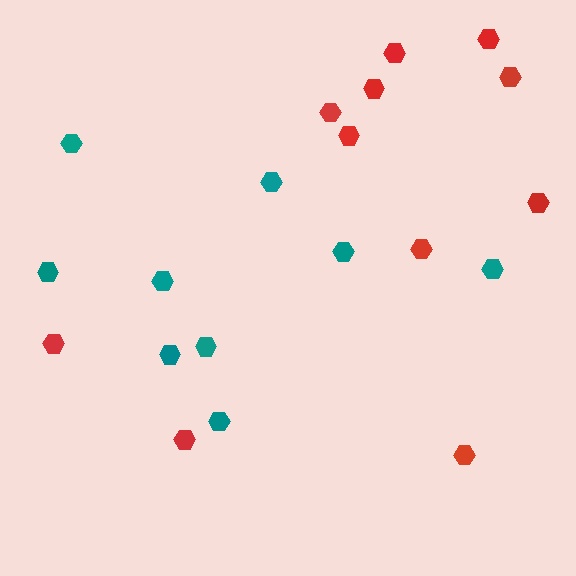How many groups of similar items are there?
There are 2 groups: one group of red hexagons (11) and one group of teal hexagons (9).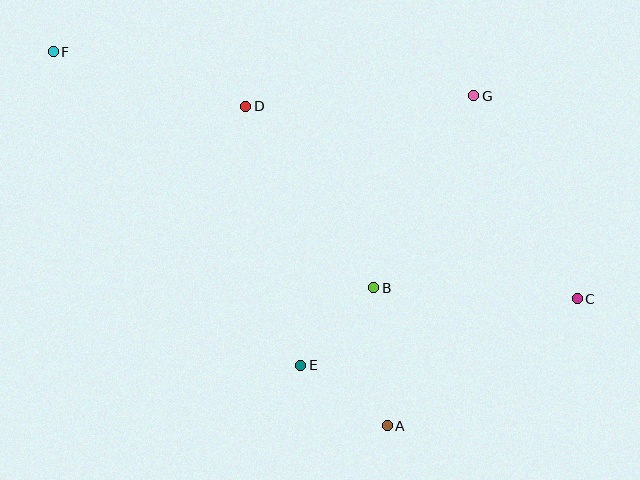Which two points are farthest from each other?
Points C and F are farthest from each other.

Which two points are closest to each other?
Points A and E are closest to each other.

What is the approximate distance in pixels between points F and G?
The distance between F and G is approximately 424 pixels.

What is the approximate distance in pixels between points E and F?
The distance between E and F is approximately 400 pixels.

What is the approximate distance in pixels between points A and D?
The distance between A and D is approximately 350 pixels.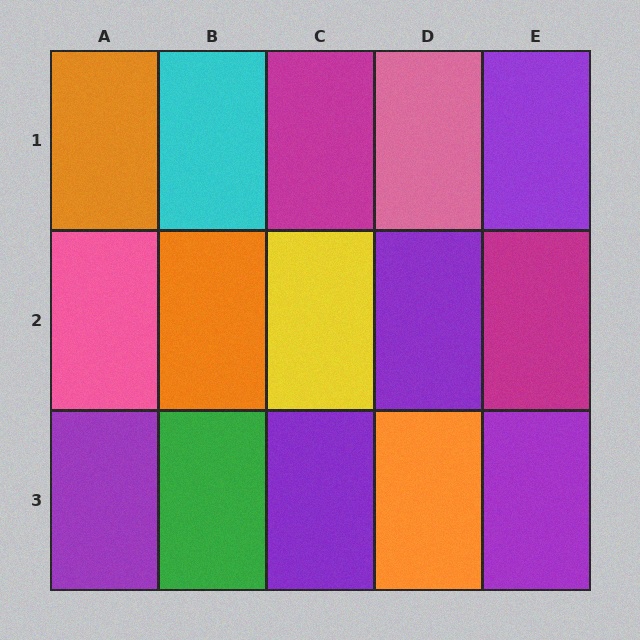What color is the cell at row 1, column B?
Cyan.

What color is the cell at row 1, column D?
Pink.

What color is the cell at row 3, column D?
Orange.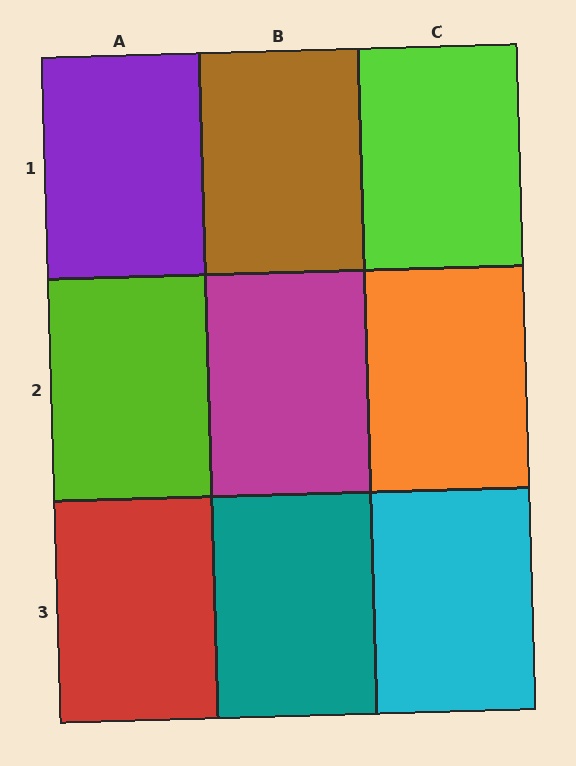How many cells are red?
1 cell is red.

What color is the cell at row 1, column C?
Lime.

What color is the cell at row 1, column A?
Purple.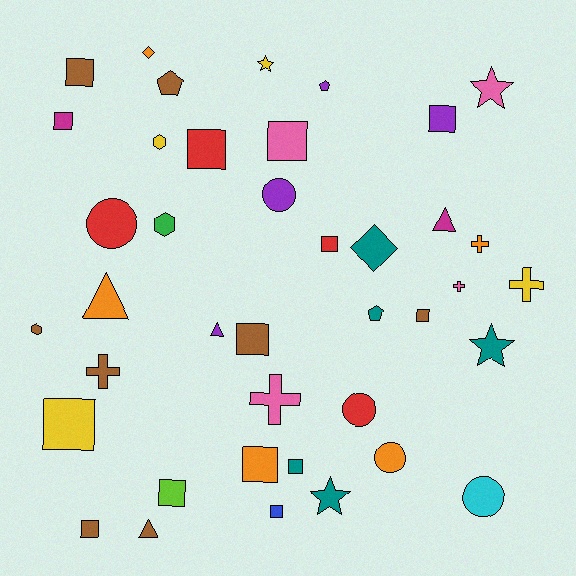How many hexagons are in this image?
There are 3 hexagons.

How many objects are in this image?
There are 40 objects.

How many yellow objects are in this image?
There are 4 yellow objects.